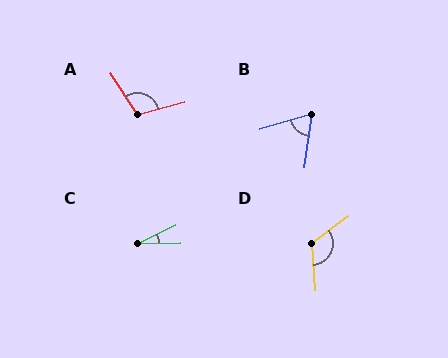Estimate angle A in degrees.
Approximately 107 degrees.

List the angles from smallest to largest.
C (24°), B (65°), A (107°), D (122°).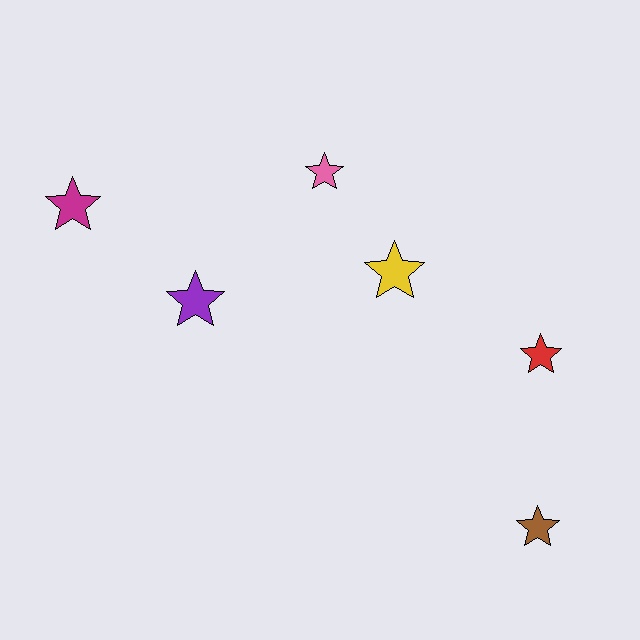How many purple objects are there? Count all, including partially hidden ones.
There is 1 purple object.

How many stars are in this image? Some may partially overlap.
There are 6 stars.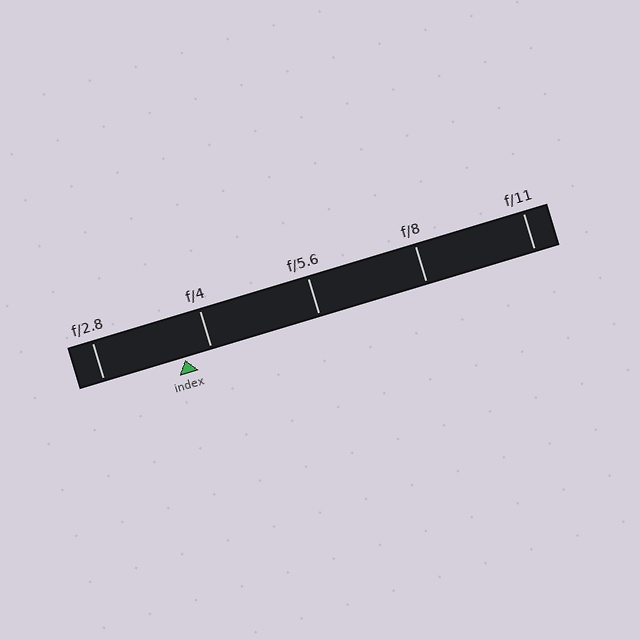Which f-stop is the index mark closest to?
The index mark is closest to f/4.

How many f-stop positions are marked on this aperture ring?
There are 5 f-stop positions marked.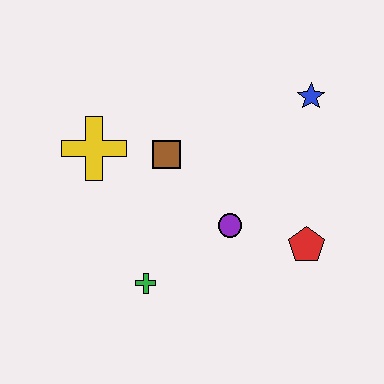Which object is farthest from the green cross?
The blue star is farthest from the green cross.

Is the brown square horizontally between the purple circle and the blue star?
No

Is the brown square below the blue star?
Yes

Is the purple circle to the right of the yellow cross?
Yes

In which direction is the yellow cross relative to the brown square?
The yellow cross is to the left of the brown square.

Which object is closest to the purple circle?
The red pentagon is closest to the purple circle.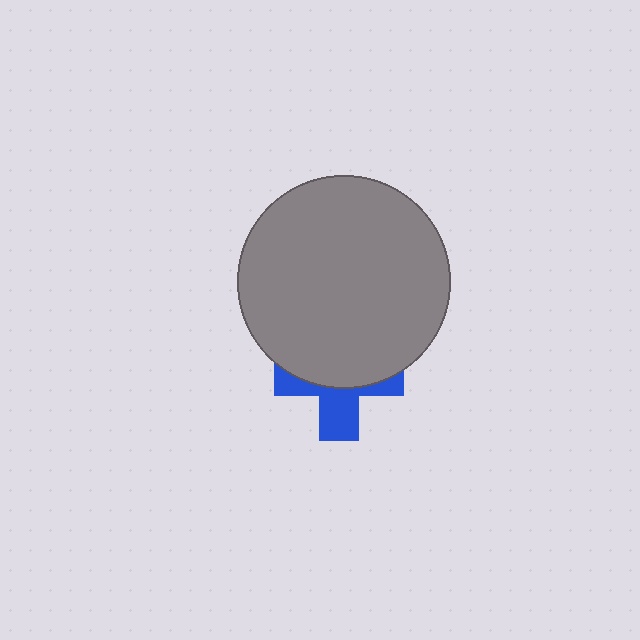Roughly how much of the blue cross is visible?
A small part of it is visible (roughly 42%).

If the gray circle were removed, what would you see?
You would see the complete blue cross.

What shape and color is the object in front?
The object in front is a gray circle.